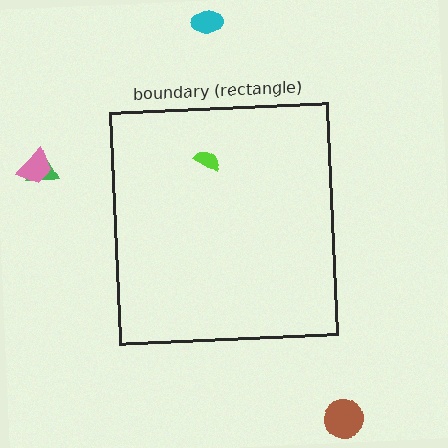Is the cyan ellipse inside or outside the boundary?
Outside.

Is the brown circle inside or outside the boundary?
Outside.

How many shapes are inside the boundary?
1 inside, 4 outside.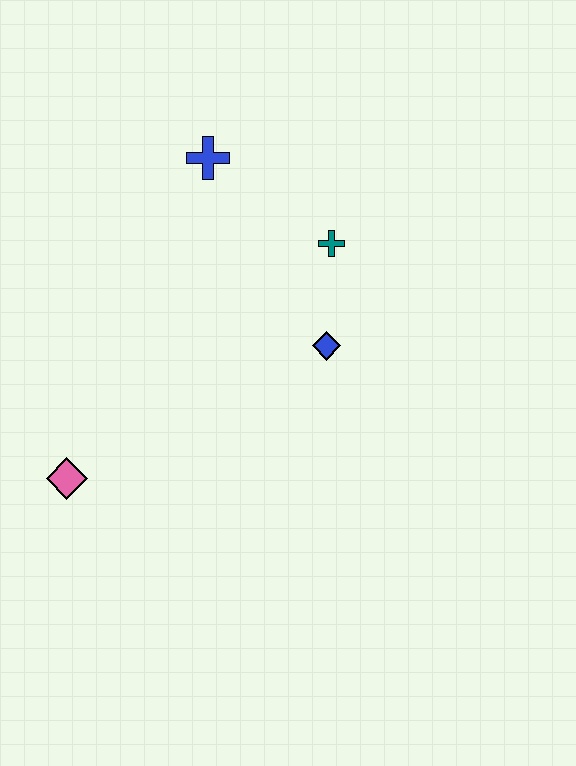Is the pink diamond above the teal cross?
No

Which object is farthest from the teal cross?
The pink diamond is farthest from the teal cross.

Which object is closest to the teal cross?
The blue diamond is closest to the teal cross.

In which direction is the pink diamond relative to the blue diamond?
The pink diamond is to the left of the blue diamond.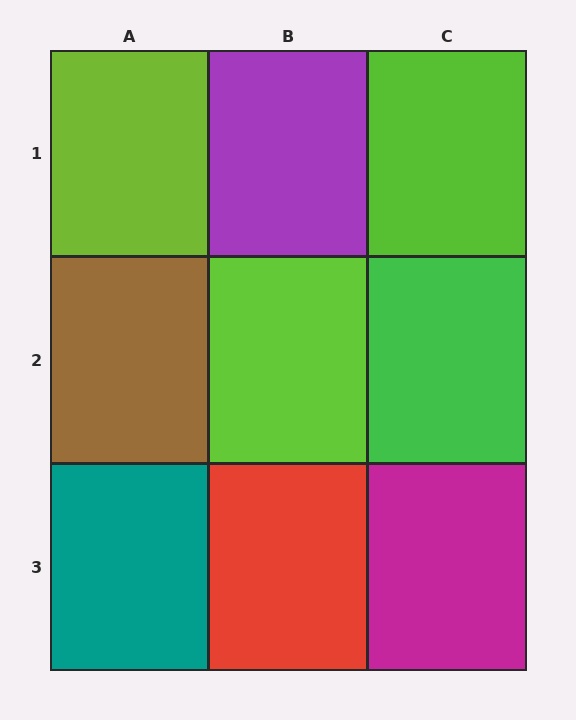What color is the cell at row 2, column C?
Green.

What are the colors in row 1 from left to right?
Lime, purple, lime.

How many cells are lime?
3 cells are lime.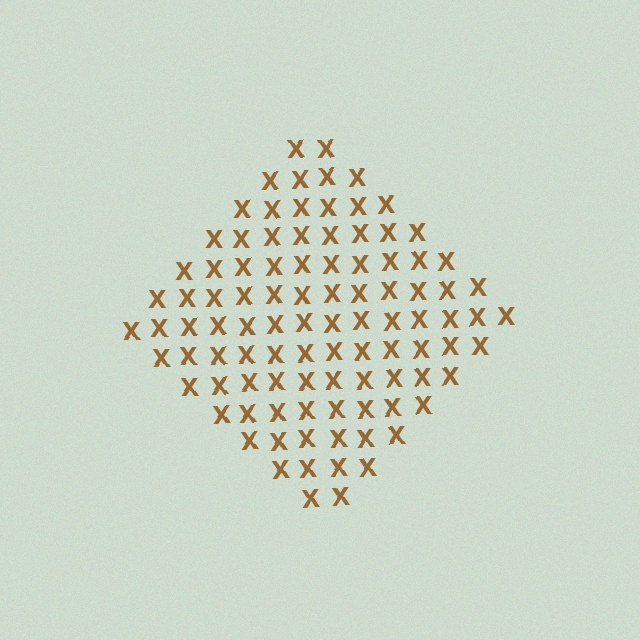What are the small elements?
The small elements are letter X's.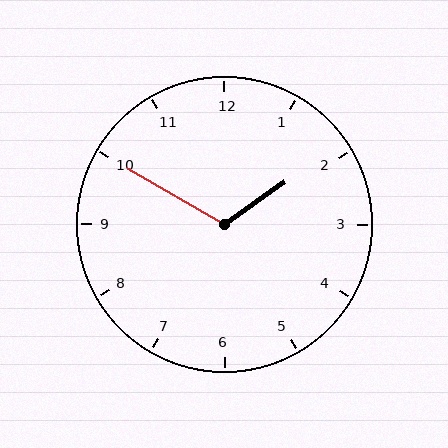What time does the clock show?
1:50.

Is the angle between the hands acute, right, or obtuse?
It is obtuse.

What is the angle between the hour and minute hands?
Approximately 115 degrees.